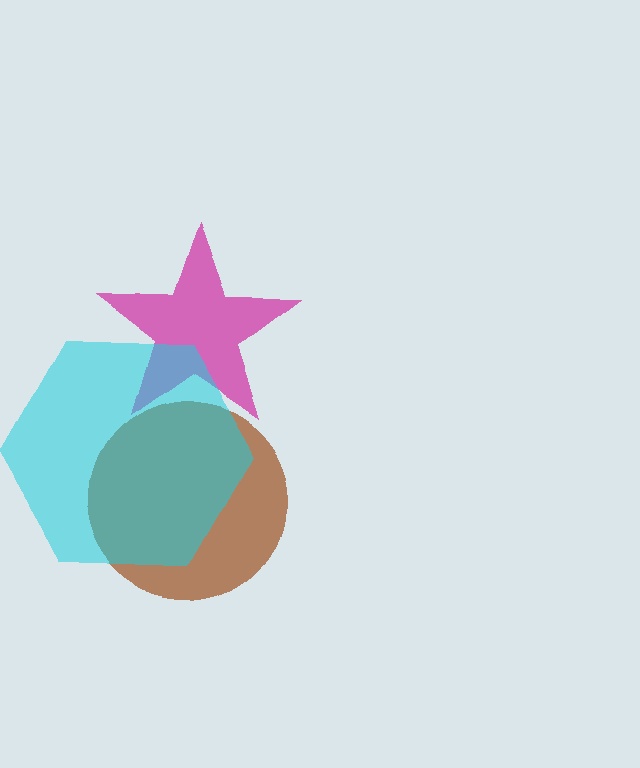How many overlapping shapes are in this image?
There are 3 overlapping shapes in the image.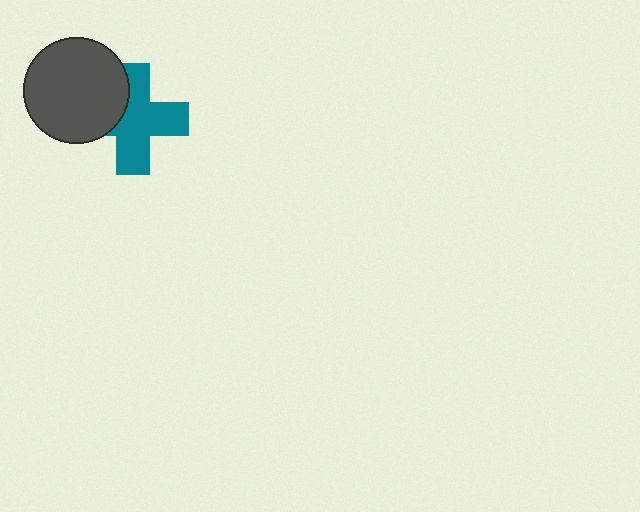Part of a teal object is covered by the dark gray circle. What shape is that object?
It is a cross.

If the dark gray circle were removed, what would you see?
You would see the complete teal cross.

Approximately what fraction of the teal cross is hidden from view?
Roughly 30% of the teal cross is hidden behind the dark gray circle.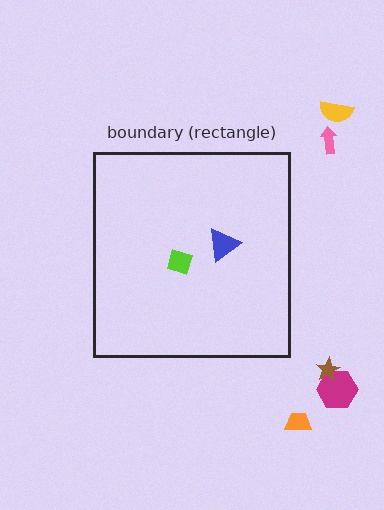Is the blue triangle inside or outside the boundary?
Inside.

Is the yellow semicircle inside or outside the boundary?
Outside.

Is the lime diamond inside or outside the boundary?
Inside.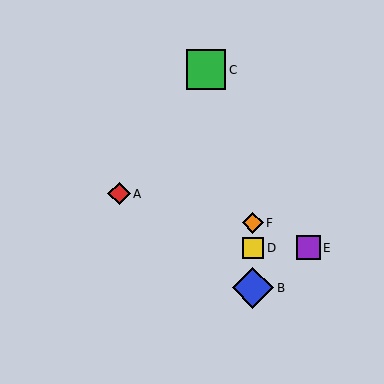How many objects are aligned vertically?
3 objects (B, D, F) are aligned vertically.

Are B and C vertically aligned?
No, B is at x≈253 and C is at x≈206.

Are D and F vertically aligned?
Yes, both are at x≈253.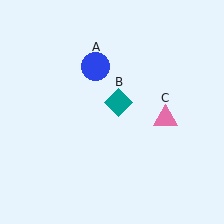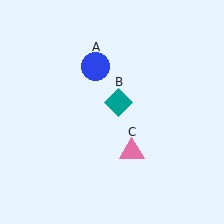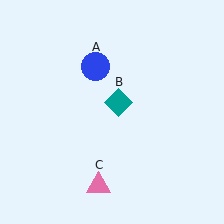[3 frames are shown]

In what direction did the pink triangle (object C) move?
The pink triangle (object C) moved down and to the left.